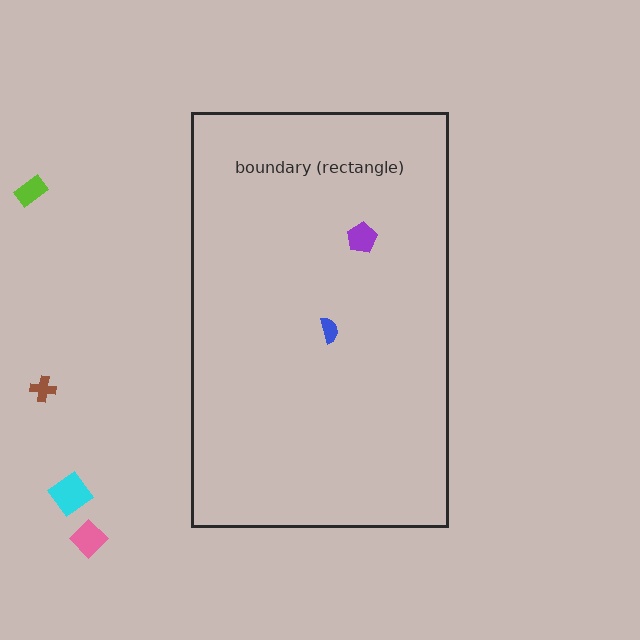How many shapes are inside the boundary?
2 inside, 4 outside.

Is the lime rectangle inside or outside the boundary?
Outside.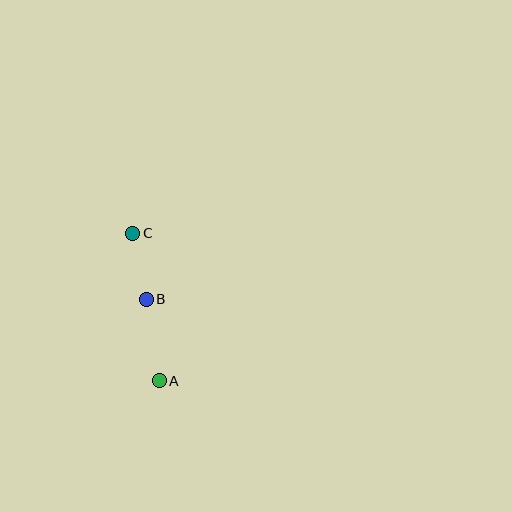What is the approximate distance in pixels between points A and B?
The distance between A and B is approximately 82 pixels.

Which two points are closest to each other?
Points B and C are closest to each other.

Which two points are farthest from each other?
Points A and C are farthest from each other.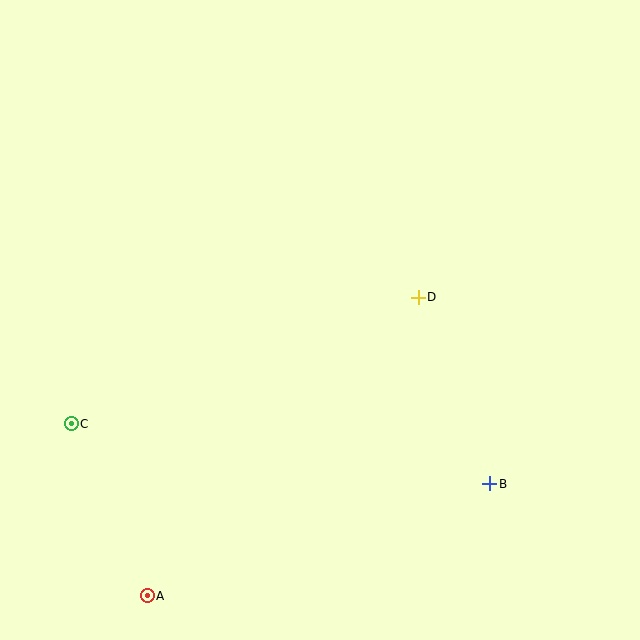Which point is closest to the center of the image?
Point D at (418, 297) is closest to the center.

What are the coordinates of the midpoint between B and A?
The midpoint between B and A is at (318, 540).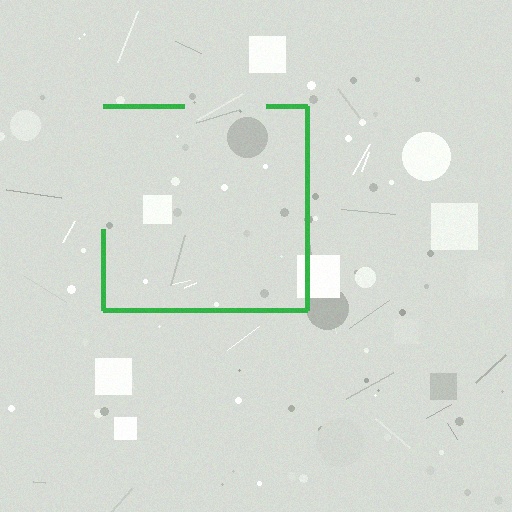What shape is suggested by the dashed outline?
The dashed outline suggests a square.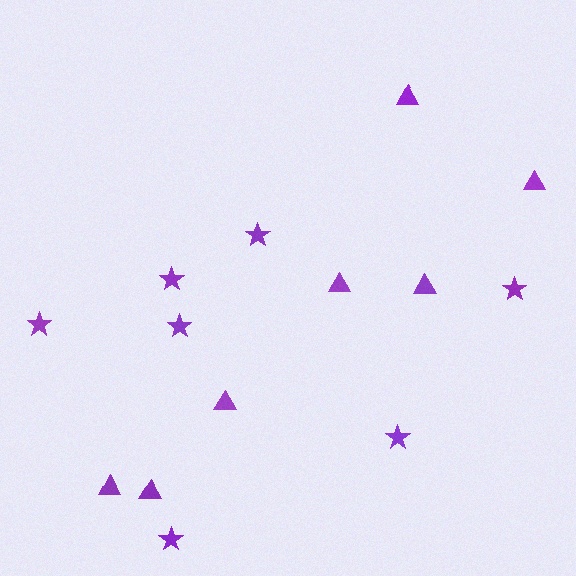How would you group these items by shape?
There are 2 groups: one group of stars (7) and one group of triangles (7).